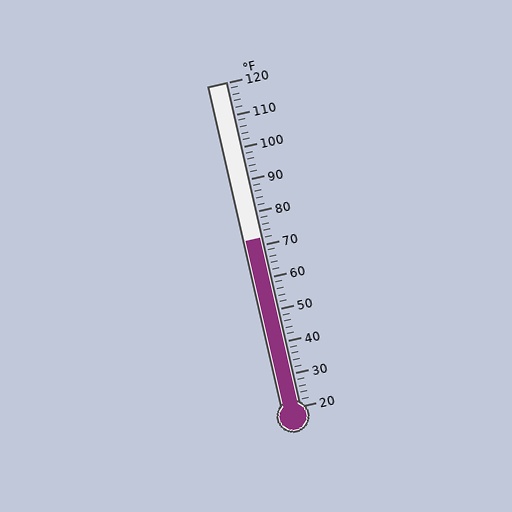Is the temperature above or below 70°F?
The temperature is above 70°F.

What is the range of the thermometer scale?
The thermometer scale ranges from 20°F to 120°F.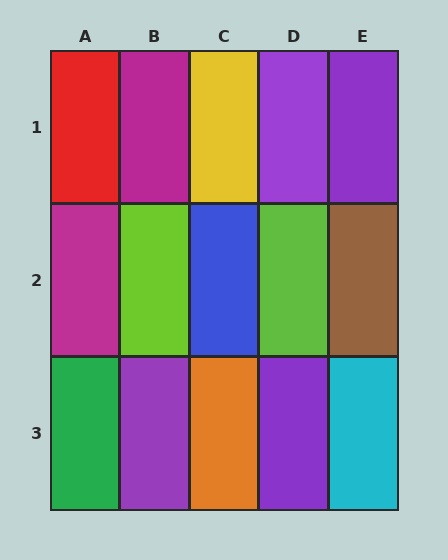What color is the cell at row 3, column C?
Orange.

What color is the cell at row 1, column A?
Red.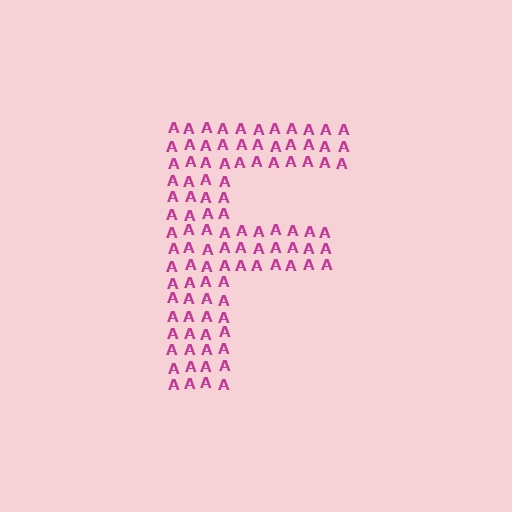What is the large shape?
The large shape is the letter F.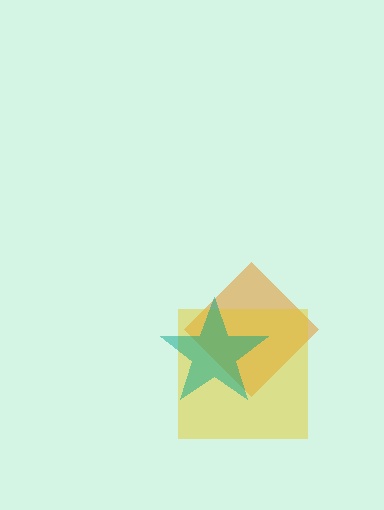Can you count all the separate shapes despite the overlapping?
Yes, there are 3 separate shapes.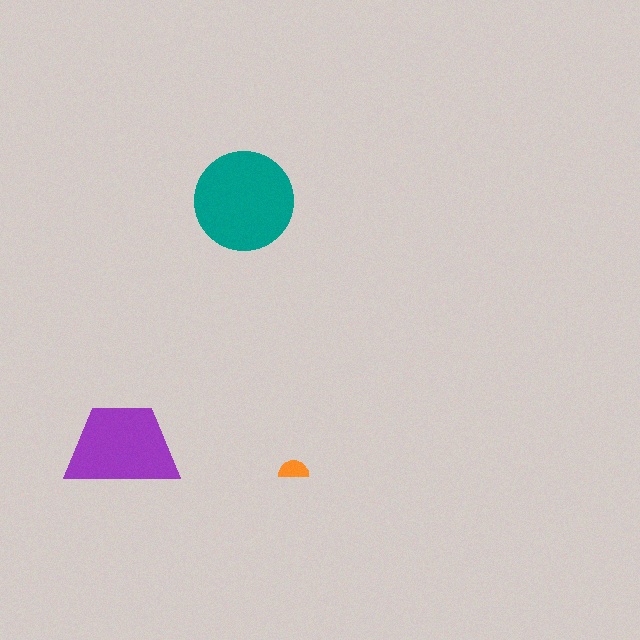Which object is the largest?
The teal circle.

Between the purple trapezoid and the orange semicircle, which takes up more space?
The purple trapezoid.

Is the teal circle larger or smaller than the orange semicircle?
Larger.